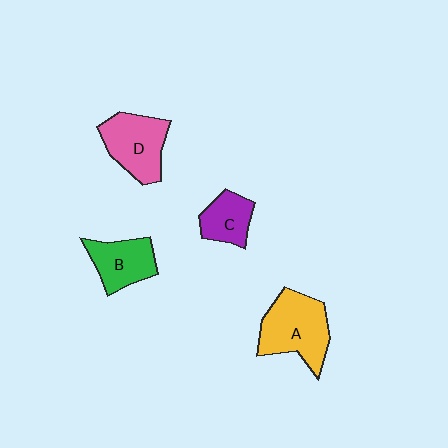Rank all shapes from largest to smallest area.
From largest to smallest: A (yellow), D (pink), B (green), C (purple).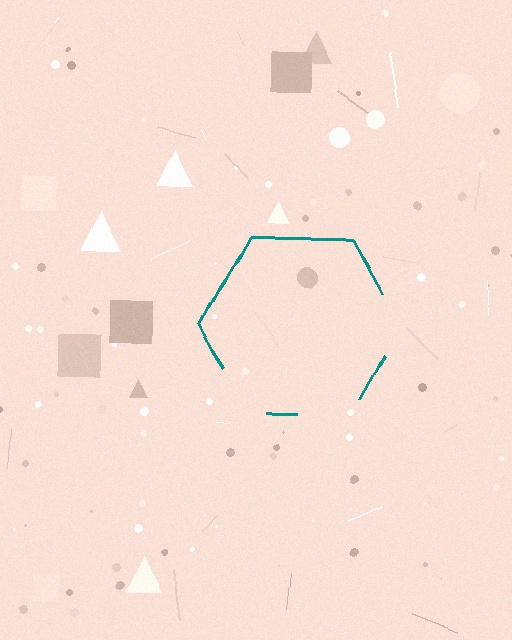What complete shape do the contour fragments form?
The contour fragments form a hexagon.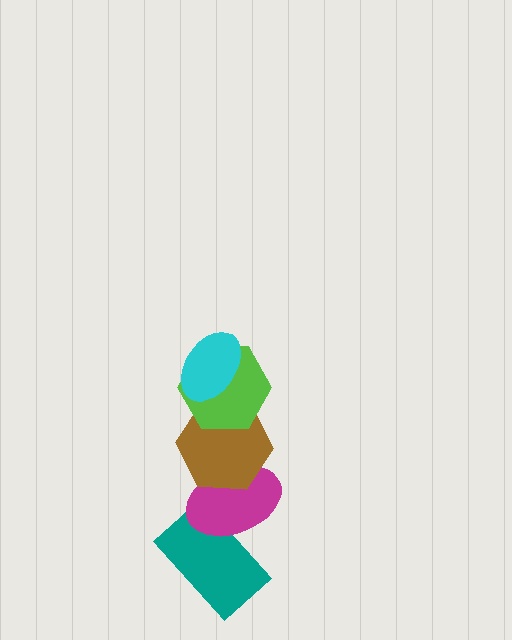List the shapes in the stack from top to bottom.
From top to bottom: the cyan ellipse, the lime hexagon, the brown hexagon, the magenta ellipse, the teal rectangle.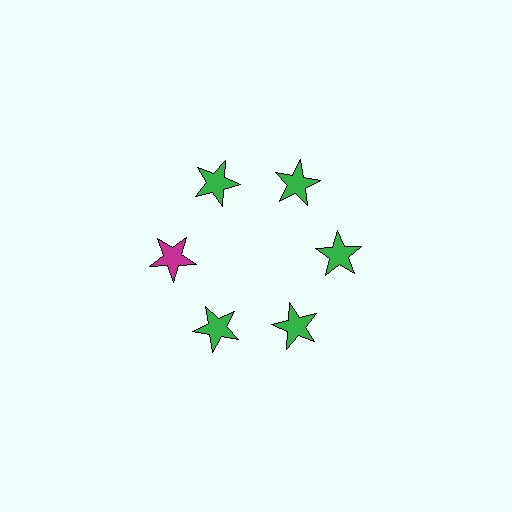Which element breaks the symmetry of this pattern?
The magenta star at roughly the 9 o'clock position breaks the symmetry. All other shapes are green stars.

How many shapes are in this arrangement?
There are 6 shapes arranged in a ring pattern.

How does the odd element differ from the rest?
It has a different color: magenta instead of green.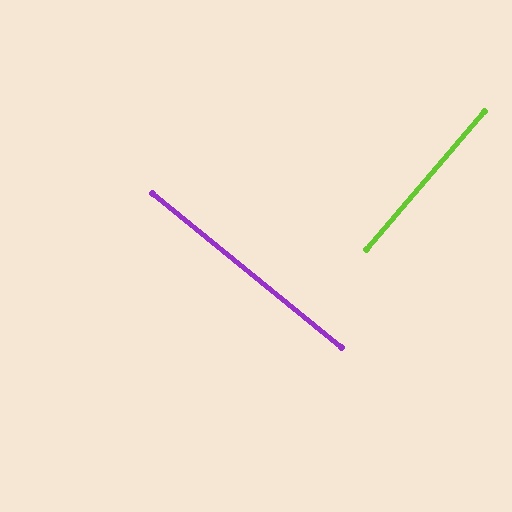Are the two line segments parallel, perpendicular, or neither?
Perpendicular — they meet at approximately 89°.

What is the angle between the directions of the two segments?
Approximately 89 degrees.